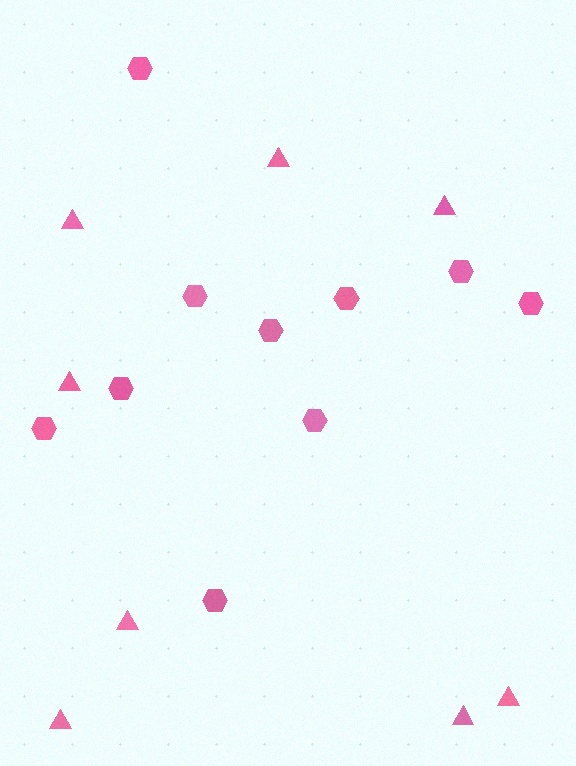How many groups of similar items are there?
There are 2 groups: one group of hexagons (10) and one group of triangles (8).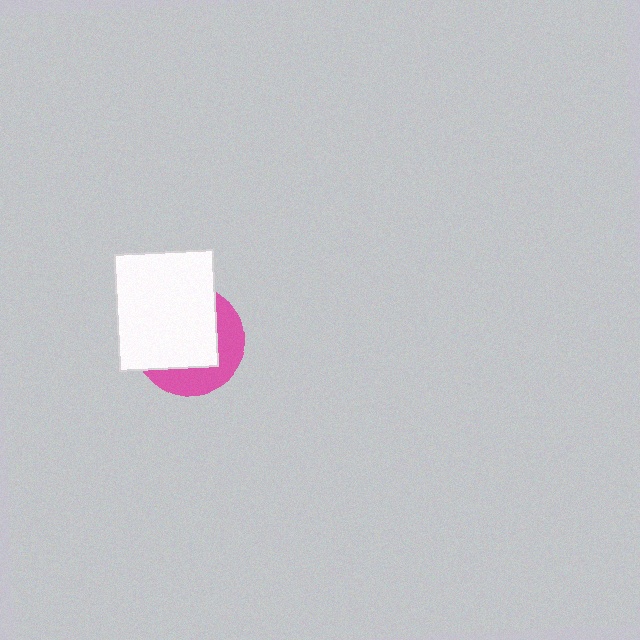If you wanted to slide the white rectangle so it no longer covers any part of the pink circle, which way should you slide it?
Slide it toward the upper-left — that is the most direct way to separate the two shapes.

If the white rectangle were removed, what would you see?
You would see the complete pink circle.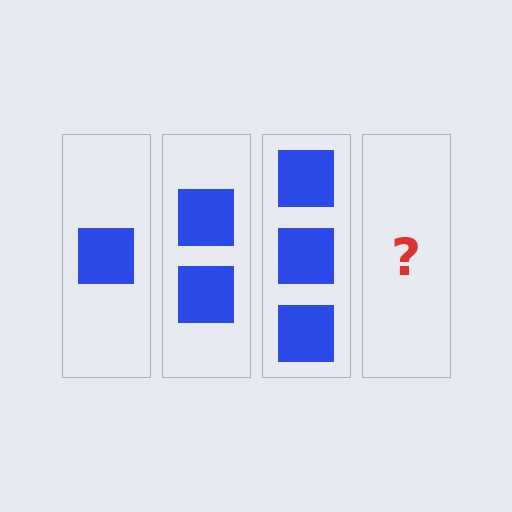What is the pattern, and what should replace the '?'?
The pattern is that each step adds one more square. The '?' should be 4 squares.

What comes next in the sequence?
The next element should be 4 squares.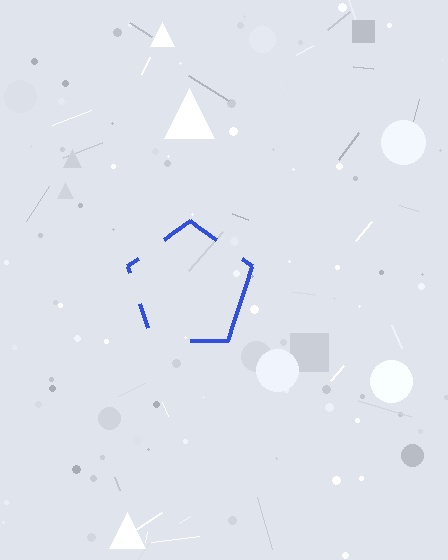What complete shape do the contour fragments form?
The contour fragments form a pentagon.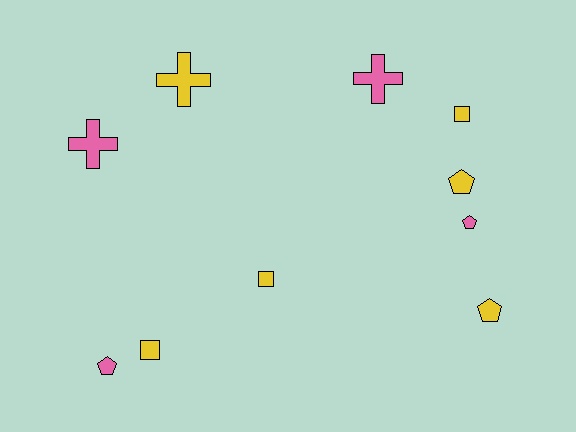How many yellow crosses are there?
There is 1 yellow cross.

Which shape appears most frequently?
Pentagon, with 4 objects.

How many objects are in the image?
There are 10 objects.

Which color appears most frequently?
Yellow, with 6 objects.